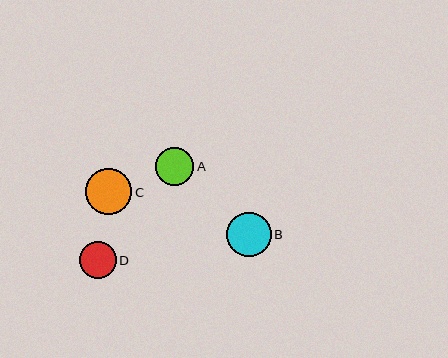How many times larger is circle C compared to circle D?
Circle C is approximately 1.2 times the size of circle D.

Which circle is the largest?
Circle C is the largest with a size of approximately 46 pixels.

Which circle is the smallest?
Circle D is the smallest with a size of approximately 37 pixels.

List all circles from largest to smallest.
From largest to smallest: C, B, A, D.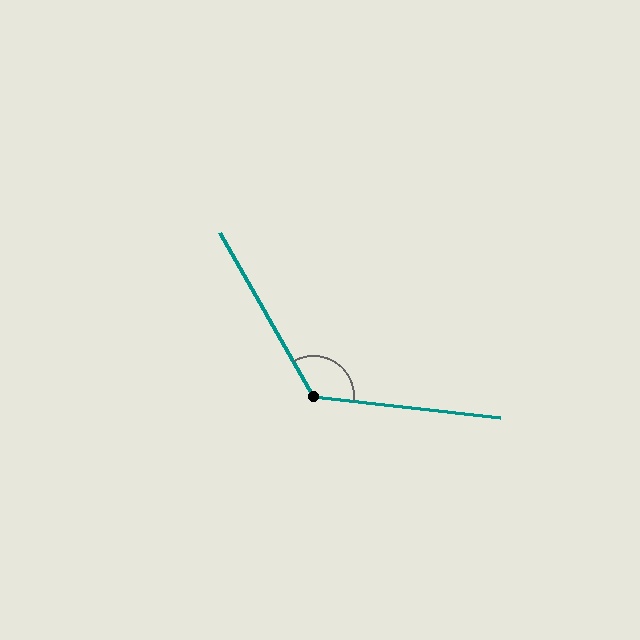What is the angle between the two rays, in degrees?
Approximately 126 degrees.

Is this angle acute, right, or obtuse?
It is obtuse.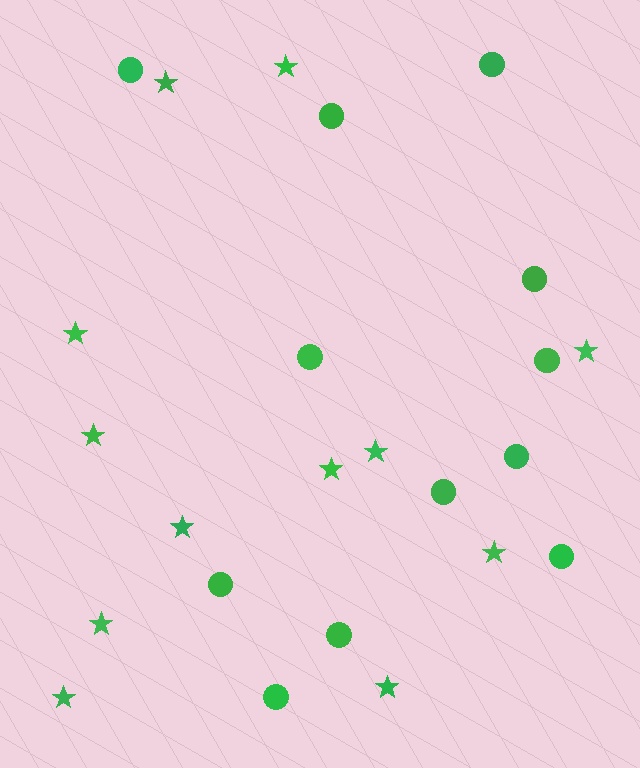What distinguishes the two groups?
There are 2 groups: one group of stars (12) and one group of circles (12).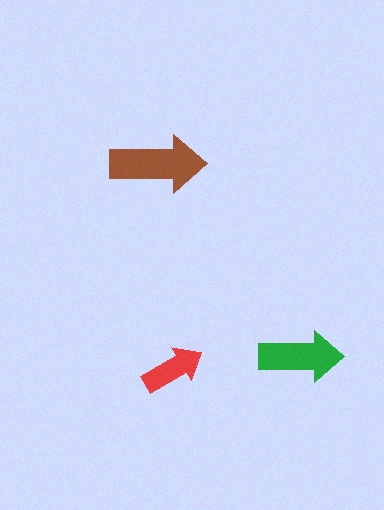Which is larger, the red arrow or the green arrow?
The green one.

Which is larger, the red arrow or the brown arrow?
The brown one.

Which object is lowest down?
The red arrow is bottommost.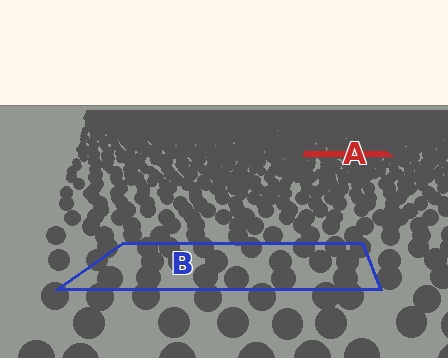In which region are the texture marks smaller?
The texture marks are smaller in region A, because it is farther away.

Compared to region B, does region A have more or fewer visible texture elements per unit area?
Region A has more texture elements per unit area — they are packed more densely because it is farther away.